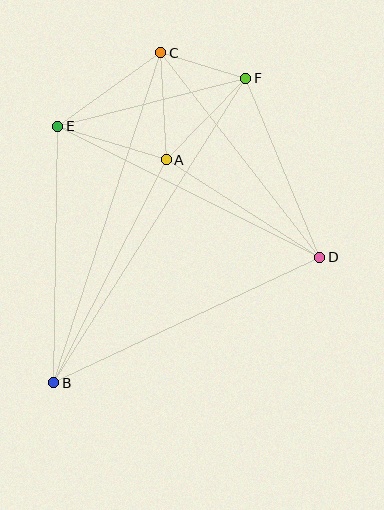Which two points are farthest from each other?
Points B and F are farthest from each other.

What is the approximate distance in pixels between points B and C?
The distance between B and C is approximately 347 pixels.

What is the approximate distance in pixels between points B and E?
The distance between B and E is approximately 257 pixels.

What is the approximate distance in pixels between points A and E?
The distance between A and E is approximately 113 pixels.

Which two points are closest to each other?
Points C and F are closest to each other.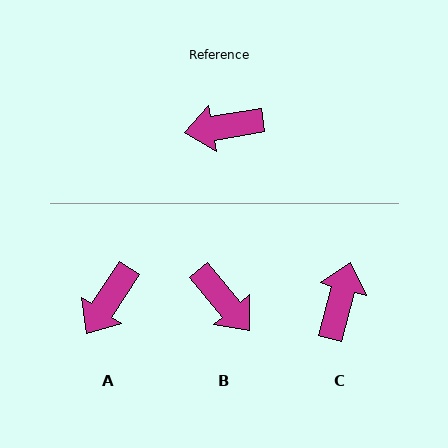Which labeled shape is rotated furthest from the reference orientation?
B, about 121 degrees away.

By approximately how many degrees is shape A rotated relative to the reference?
Approximately 47 degrees counter-clockwise.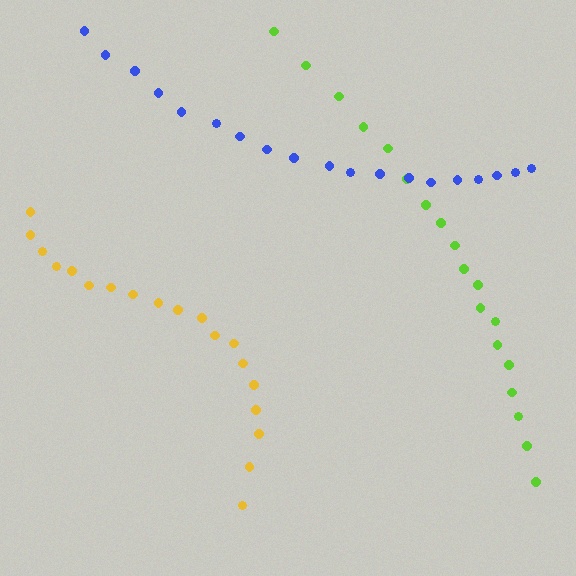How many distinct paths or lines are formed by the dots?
There are 3 distinct paths.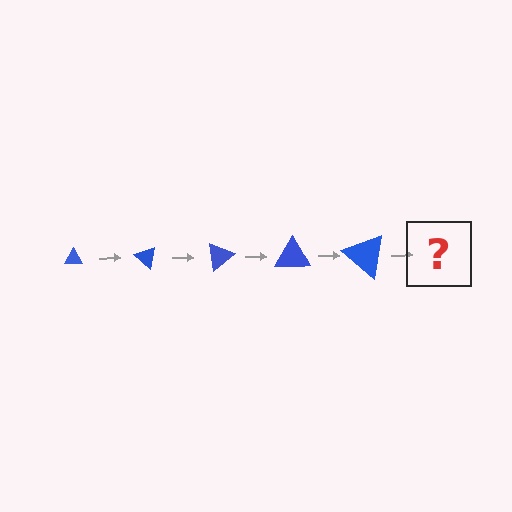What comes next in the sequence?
The next element should be a triangle, larger than the previous one and rotated 200 degrees from the start.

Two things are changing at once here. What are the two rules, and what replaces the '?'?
The two rules are that the triangle grows larger each step and it rotates 40 degrees each step. The '?' should be a triangle, larger than the previous one and rotated 200 degrees from the start.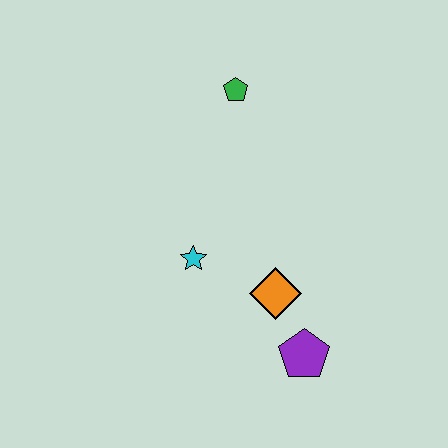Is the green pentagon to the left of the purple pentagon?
Yes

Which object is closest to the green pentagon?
The cyan star is closest to the green pentagon.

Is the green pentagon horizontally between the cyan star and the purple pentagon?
Yes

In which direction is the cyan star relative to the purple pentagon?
The cyan star is to the left of the purple pentagon.